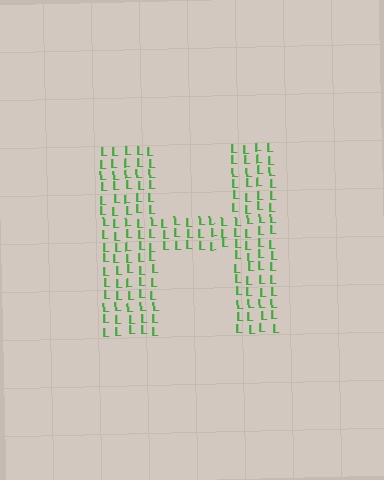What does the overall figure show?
The overall figure shows the letter H.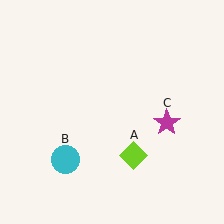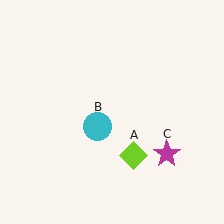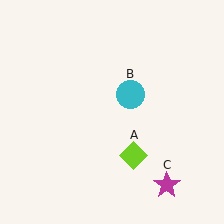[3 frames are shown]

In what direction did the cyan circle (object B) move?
The cyan circle (object B) moved up and to the right.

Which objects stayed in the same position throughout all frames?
Lime diamond (object A) remained stationary.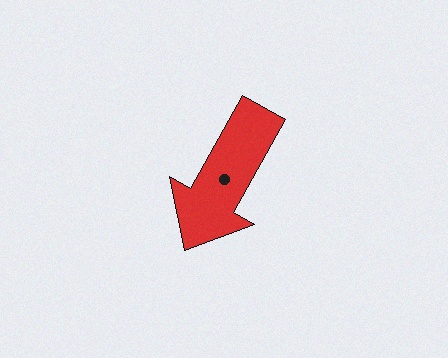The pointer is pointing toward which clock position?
Roughly 7 o'clock.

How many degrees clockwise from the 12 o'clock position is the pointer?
Approximately 209 degrees.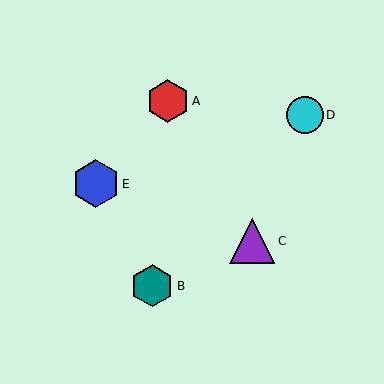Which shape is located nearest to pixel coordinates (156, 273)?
The teal hexagon (labeled B) at (152, 286) is nearest to that location.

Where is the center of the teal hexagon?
The center of the teal hexagon is at (152, 286).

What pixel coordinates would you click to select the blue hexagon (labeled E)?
Click at (96, 184) to select the blue hexagon E.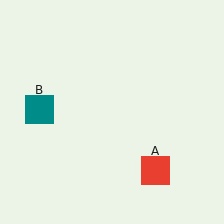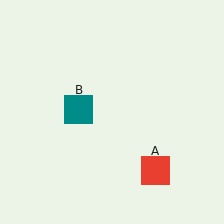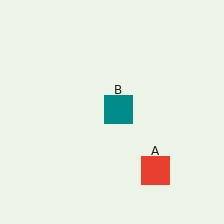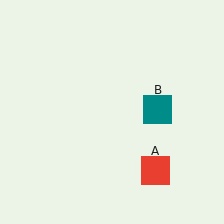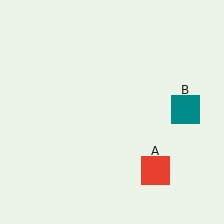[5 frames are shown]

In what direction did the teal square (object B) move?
The teal square (object B) moved right.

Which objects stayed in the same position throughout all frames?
Red square (object A) remained stationary.